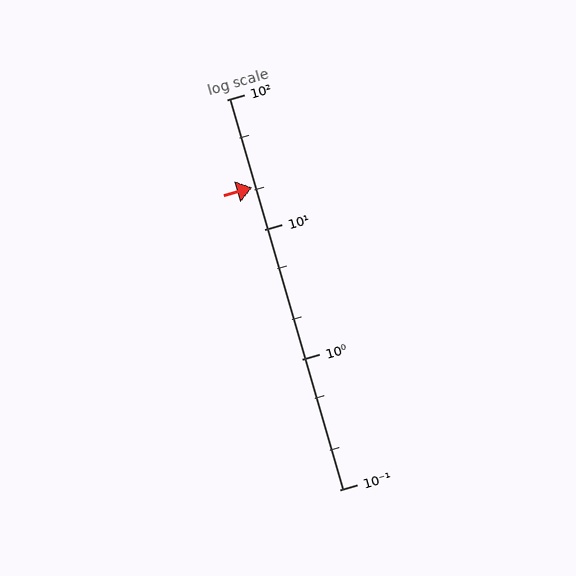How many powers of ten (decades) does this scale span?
The scale spans 3 decades, from 0.1 to 100.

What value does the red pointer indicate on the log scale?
The pointer indicates approximately 21.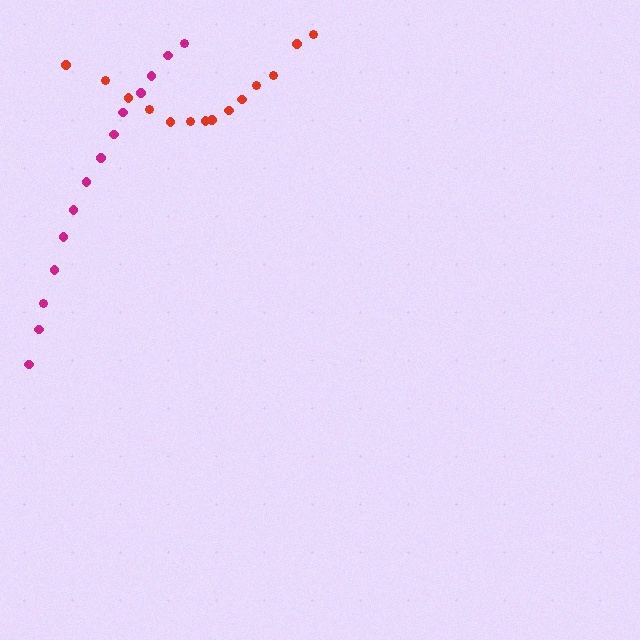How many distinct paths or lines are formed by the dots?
There are 2 distinct paths.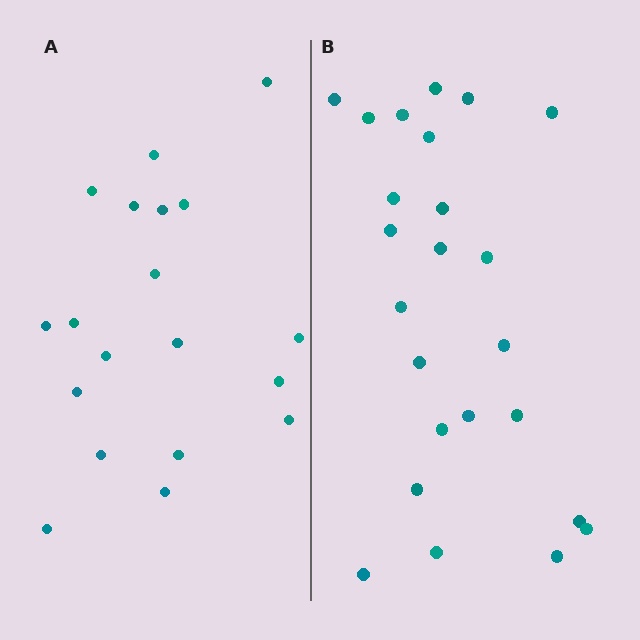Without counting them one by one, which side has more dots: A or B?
Region B (the right region) has more dots.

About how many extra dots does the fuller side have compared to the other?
Region B has about 5 more dots than region A.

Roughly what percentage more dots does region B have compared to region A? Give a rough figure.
About 25% more.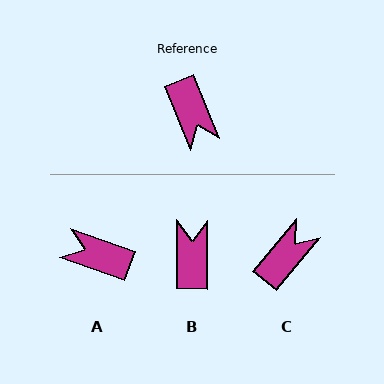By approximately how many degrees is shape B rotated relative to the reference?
Approximately 157 degrees counter-clockwise.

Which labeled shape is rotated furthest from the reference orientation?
B, about 157 degrees away.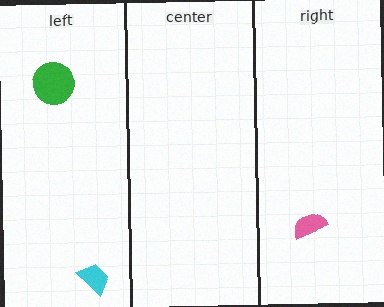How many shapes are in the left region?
2.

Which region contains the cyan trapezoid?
The left region.